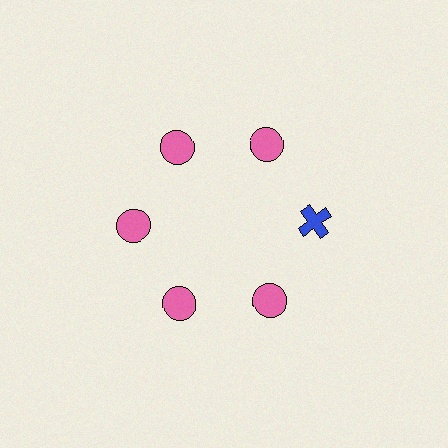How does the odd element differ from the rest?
It differs in both color (blue instead of pink) and shape (cross instead of circle).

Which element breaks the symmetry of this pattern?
The blue cross at roughly the 3 o'clock position breaks the symmetry. All other shapes are pink circles.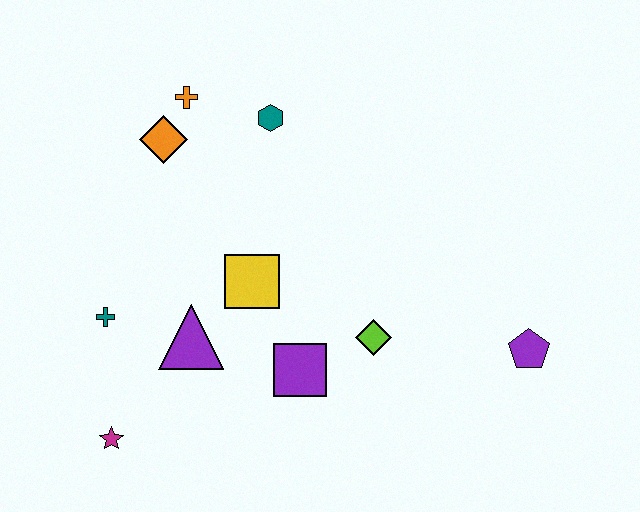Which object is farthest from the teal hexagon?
The magenta star is farthest from the teal hexagon.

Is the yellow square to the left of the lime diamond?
Yes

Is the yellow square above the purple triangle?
Yes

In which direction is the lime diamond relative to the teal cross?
The lime diamond is to the right of the teal cross.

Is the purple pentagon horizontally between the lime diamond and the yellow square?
No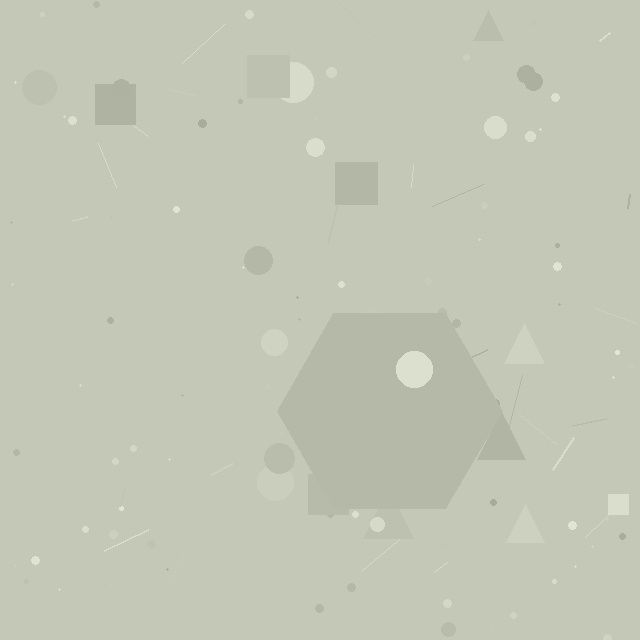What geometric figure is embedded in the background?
A hexagon is embedded in the background.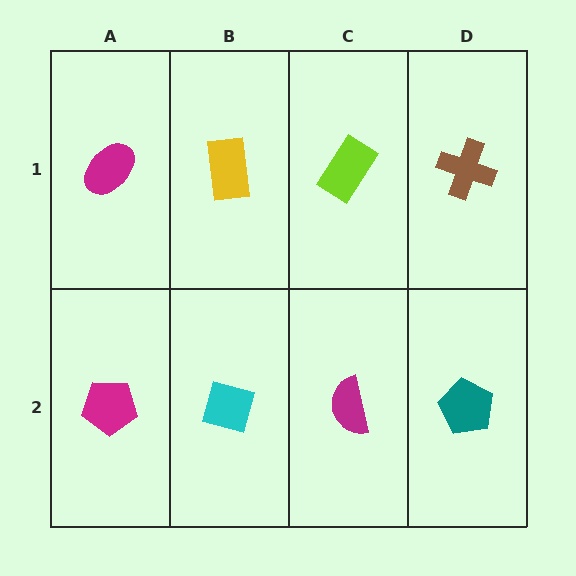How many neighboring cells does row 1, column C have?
3.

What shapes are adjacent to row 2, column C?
A lime rectangle (row 1, column C), a cyan square (row 2, column B), a teal pentagon (row 2, column D).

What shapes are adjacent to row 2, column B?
A yellow rectangle (row 1, column B), a magenta pentagon (row 2, column A), a magenta semicircle (row 2, column C).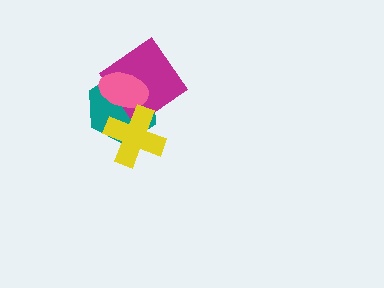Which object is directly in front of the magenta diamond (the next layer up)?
The pink ellipse is directly in front of the magenta diamond.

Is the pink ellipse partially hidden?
Yes, it is partially covered by another shape.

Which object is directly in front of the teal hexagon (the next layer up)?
The magenta diamond is directly in front of the teal hexagon.